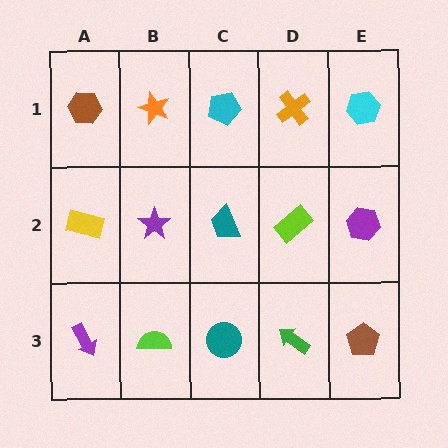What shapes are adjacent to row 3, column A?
A yellow rectangle (row 2, column A), a lime semicircle (row 3, column B).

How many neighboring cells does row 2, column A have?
3.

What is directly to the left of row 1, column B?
A brown hexagon.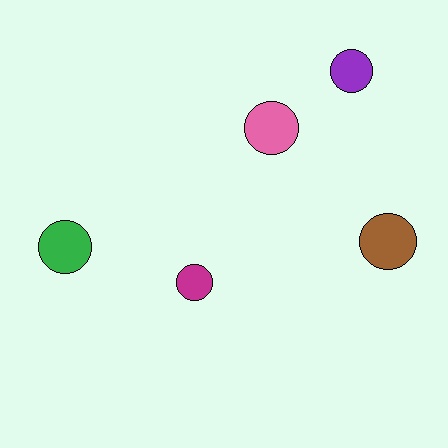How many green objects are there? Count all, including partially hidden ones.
There is 1 green object.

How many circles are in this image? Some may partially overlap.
There are 5 circles.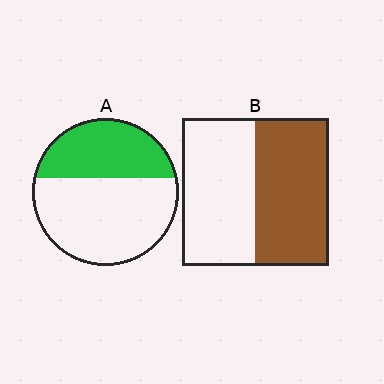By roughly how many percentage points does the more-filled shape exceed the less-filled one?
By roughly 10 percentage points (B over A).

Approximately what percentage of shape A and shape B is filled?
A is approximately 40% and B is approximately 50%.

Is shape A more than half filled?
No.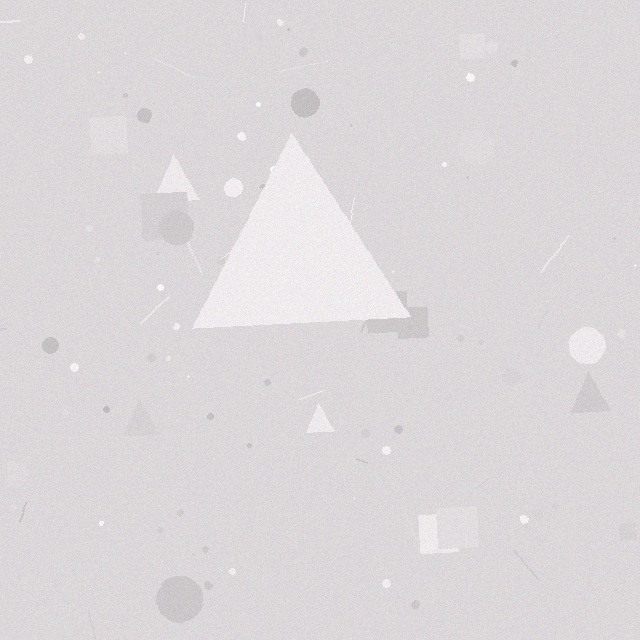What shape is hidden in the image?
A triangle is hidden in the image.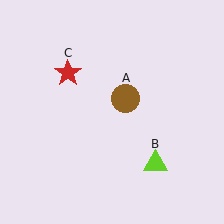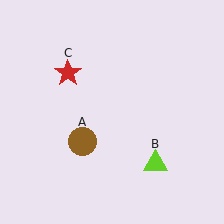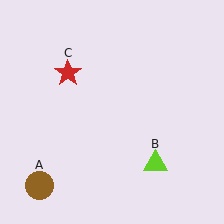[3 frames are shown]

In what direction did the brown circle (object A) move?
The brown circle (object A) moved down and to the left.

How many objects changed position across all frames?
1 object changed position: brown circle (object A).